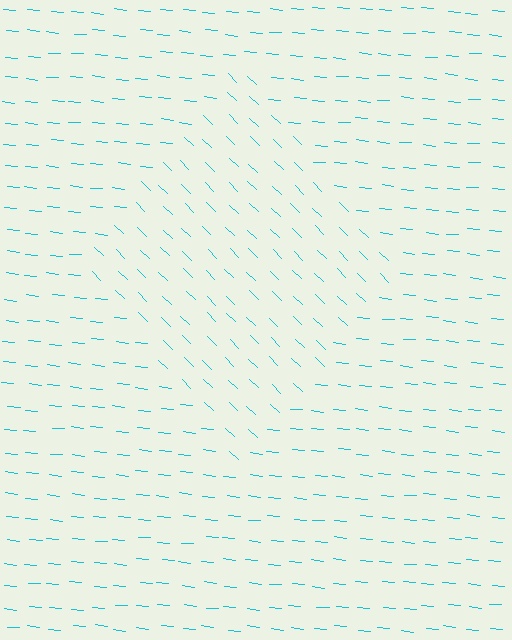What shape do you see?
I see a diamond.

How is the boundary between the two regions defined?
The boundary is defined purely by a change in line orientation (approximately 39 degrees difference). All lines are the same color and thickness.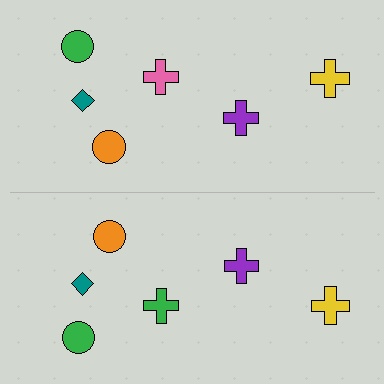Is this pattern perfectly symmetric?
No, the pattern is not perfectly symmetric. The green cross on the bottom side breaks the symmetry — its mirror counterpart is pink.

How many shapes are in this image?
There are 12 shapes in this image.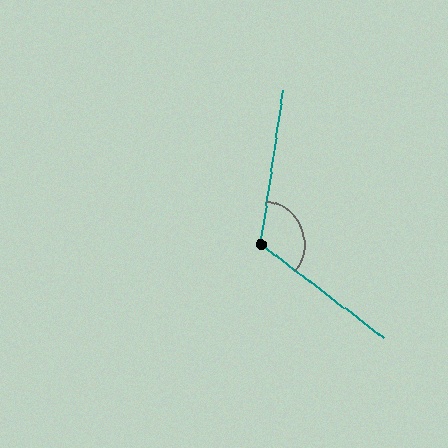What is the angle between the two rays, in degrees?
Approximately 119 degrees.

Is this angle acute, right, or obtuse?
It is obtuse.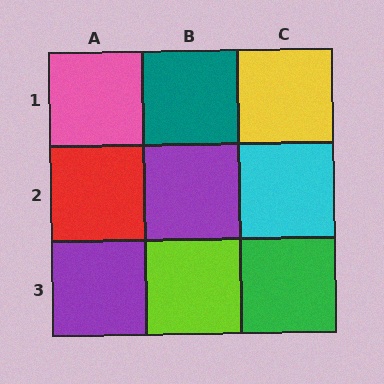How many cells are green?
1 cell is green.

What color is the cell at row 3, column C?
Green.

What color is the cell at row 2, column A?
Red.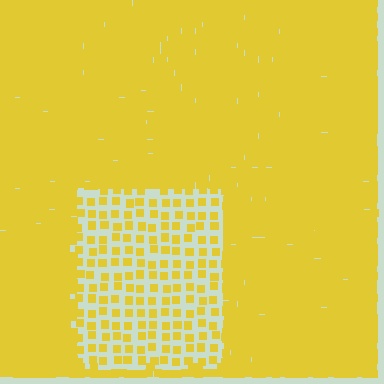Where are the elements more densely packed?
The elements are more densely packed outside the rectangle boundary.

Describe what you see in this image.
The image contains small yellow elements arranged at two different densities. A rectangle-shaped region is visible where the elements are less densely packed than the surrounding area.